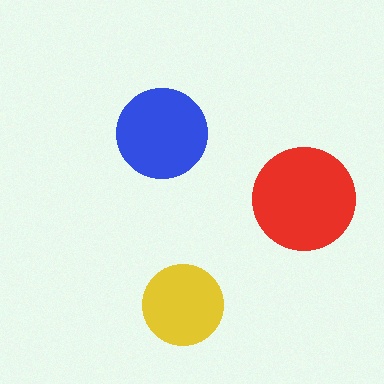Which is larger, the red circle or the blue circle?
The red one.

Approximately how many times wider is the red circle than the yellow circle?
About 1.5 times wider.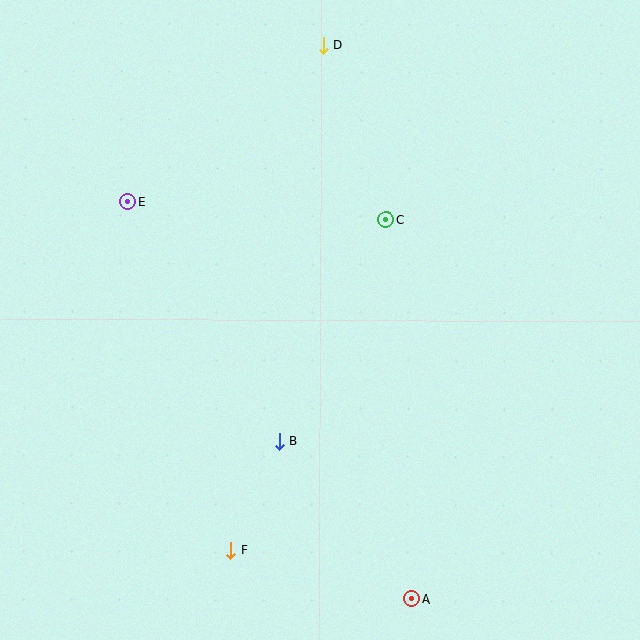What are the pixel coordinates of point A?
Point A is at (411, 599).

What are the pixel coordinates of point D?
Point D is at (323, 45).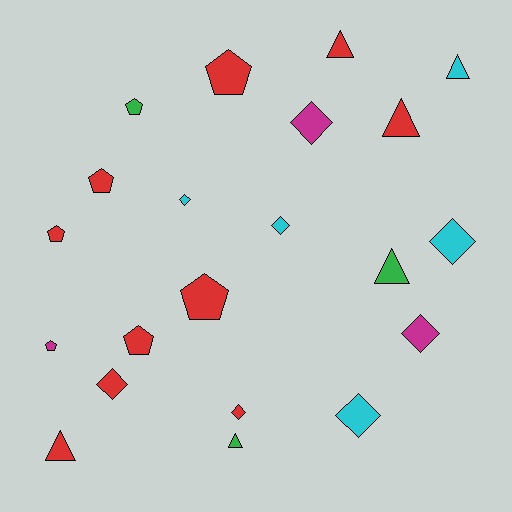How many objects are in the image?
There are 21 objects.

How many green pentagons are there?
There is 1 green pentagon.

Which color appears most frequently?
Red, with 10 objects.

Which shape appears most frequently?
Diamond, with 8 objects.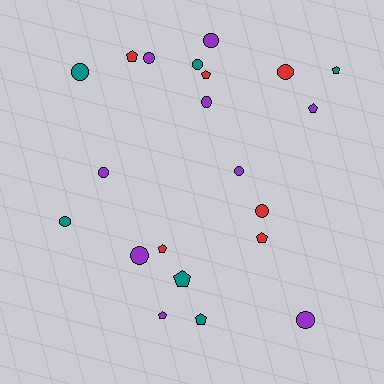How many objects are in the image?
There are 21 objects.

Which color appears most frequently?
Purple, with 9 objects.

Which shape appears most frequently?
Circle, with 12 objects.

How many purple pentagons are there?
There are 2 purple pentagons.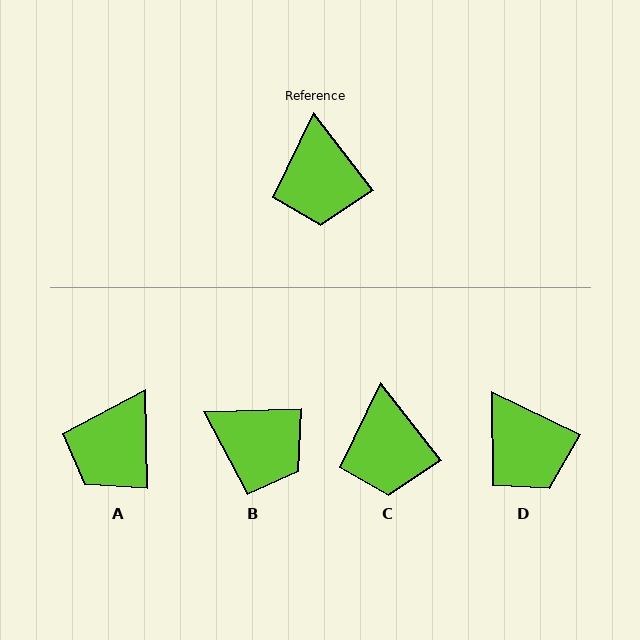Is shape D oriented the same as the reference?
No, it is off by about 27 degrees.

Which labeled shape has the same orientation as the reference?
C.